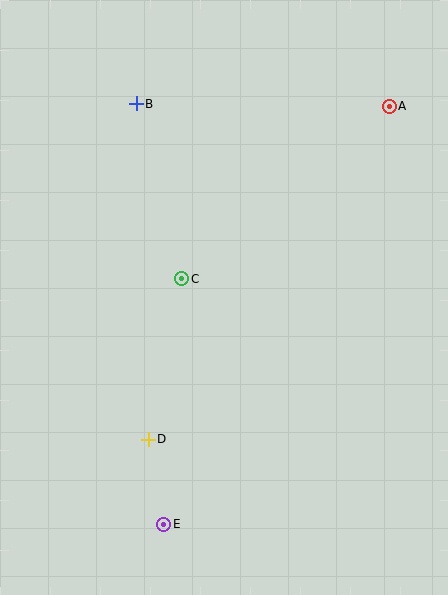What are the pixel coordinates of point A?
Point A is at (389, 106).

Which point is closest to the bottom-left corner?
Point E is closest to the bottom-left corner.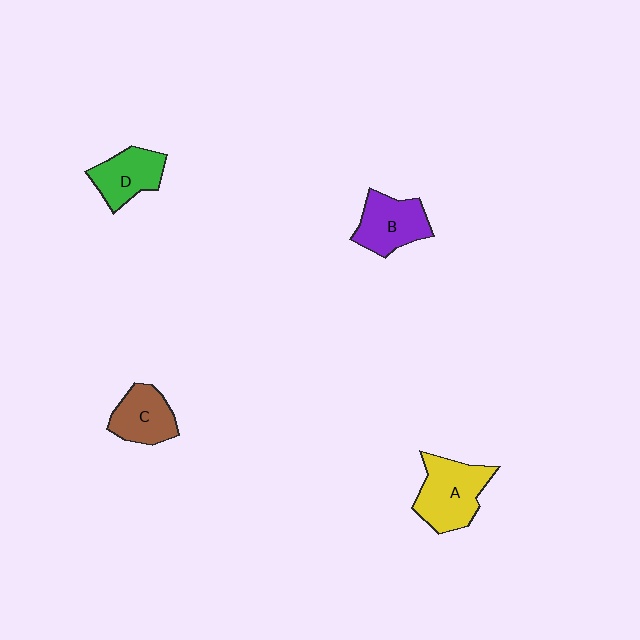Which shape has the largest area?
Shape A (yellow).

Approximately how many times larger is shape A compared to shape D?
Approximately 1.4 times.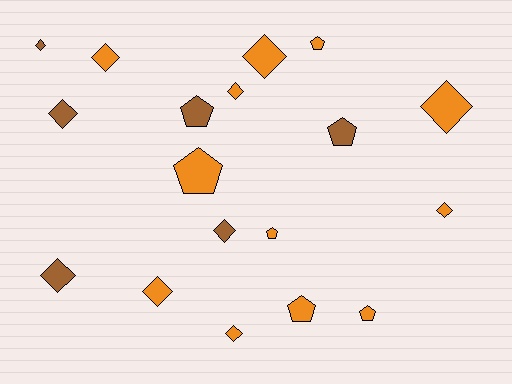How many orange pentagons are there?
There are 5 orange pentagons.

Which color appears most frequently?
Orange, with 12 objects.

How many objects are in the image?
There are 18 objects.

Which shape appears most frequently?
Diamond, with 11 objects.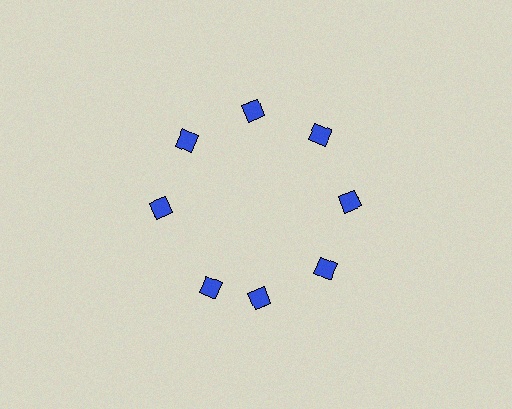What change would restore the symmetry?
The symmetry would be restored by rotating it back into even spacing with its neighbors so that all 8 diamonds sit at equal angles and equal distance from the center.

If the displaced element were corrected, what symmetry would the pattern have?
It would have 8-fold rotational symmetry — the pattern would map onto itself every 45 degrees.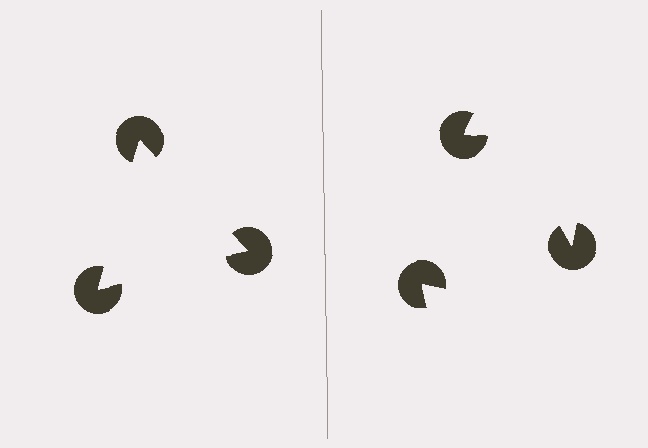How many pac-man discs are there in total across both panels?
6 — 3 on each side.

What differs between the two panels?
The pac-man discs are positioned identically on both sides; only the wedge orientations differ. On the left they align to a triangle; on the right they are misaligned.